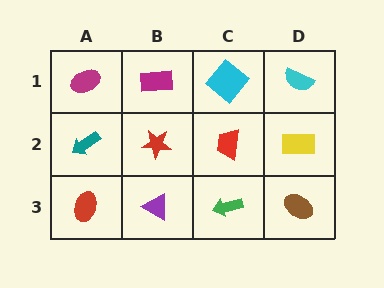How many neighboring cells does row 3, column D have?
2.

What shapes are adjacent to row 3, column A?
A teal arrow (row 2, column A), a purple triangle (row 3, column B).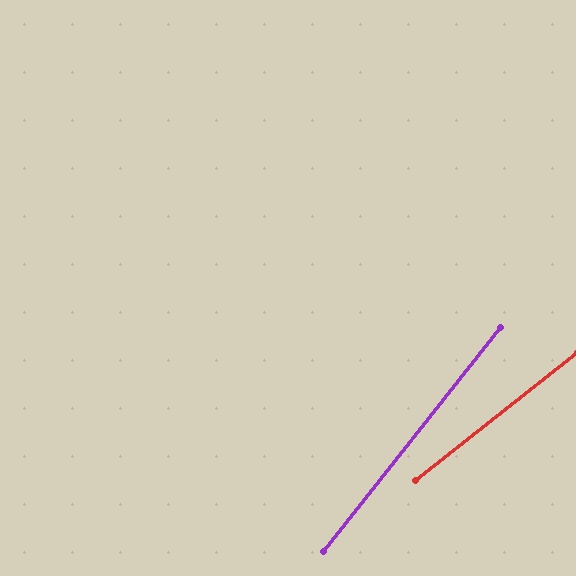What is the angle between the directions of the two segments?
Approximately 13 degrees.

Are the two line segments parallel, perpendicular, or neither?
Neither parallel nor perpendicular — they differ by about 13°.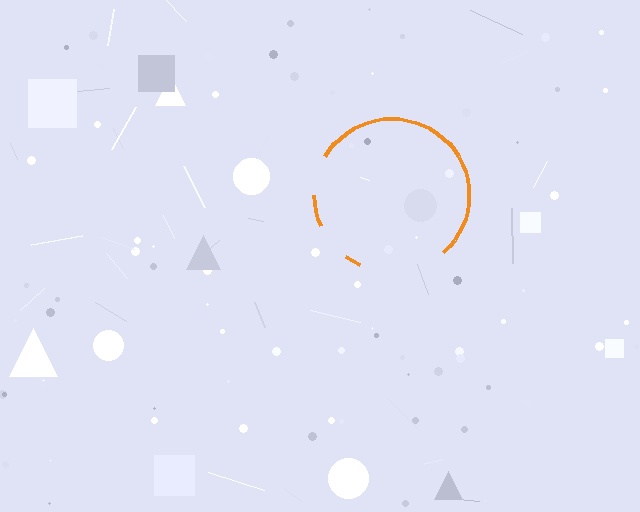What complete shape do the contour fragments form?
The contour fragments form a circle.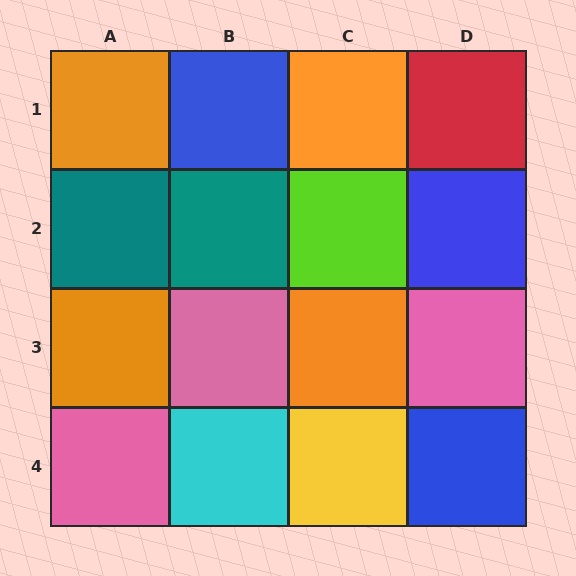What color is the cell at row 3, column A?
Orange.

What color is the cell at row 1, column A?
Orange.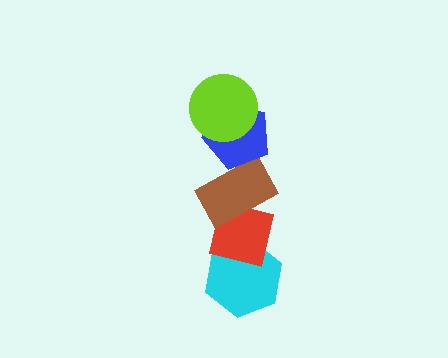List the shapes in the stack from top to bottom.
From top to bottom: the lime circle, the blue pentagon, the brown rectangle, the red square, the cyan hexagon.